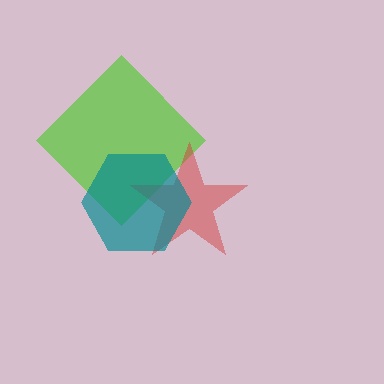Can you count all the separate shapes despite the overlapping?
Yes, there are 3 separate shapes.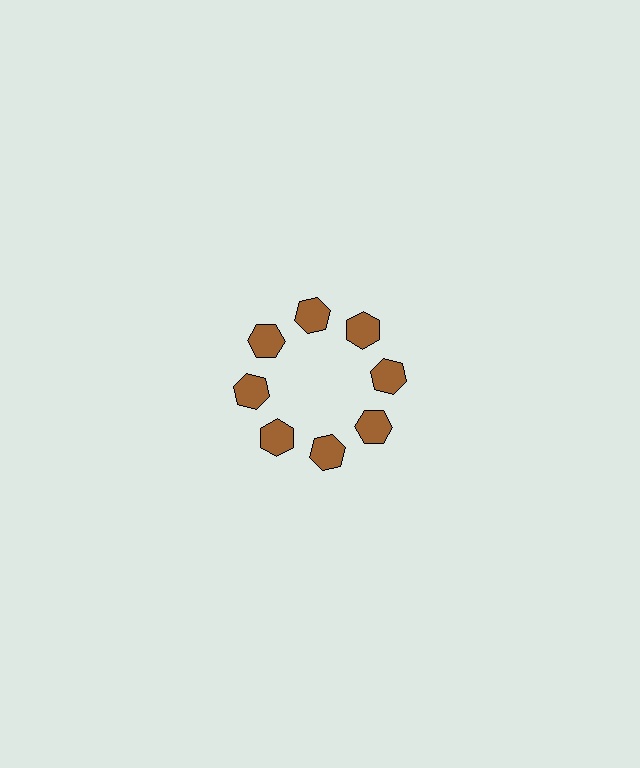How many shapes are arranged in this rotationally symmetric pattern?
There are 8 shapes, arranged in 8 groups of 1.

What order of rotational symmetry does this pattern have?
This pattern has 8-fold rotational symmetry.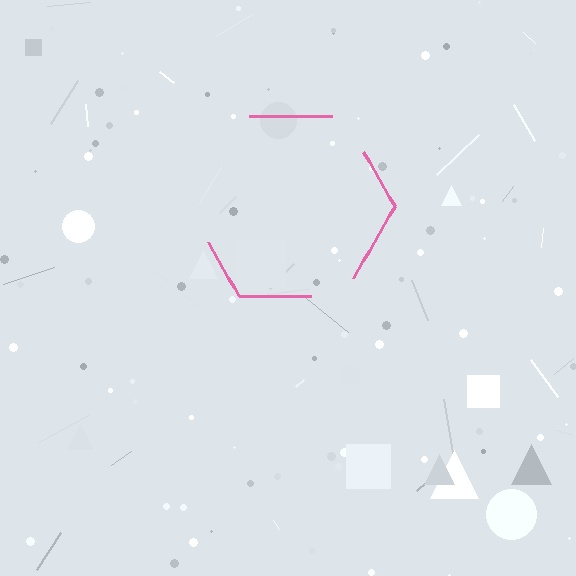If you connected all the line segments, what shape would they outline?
They would outline a hexagon.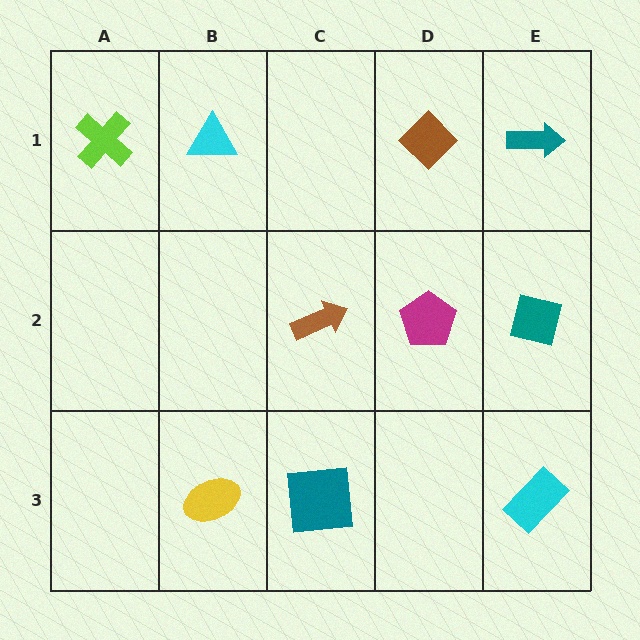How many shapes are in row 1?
4 shapes.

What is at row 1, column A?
A lime cross.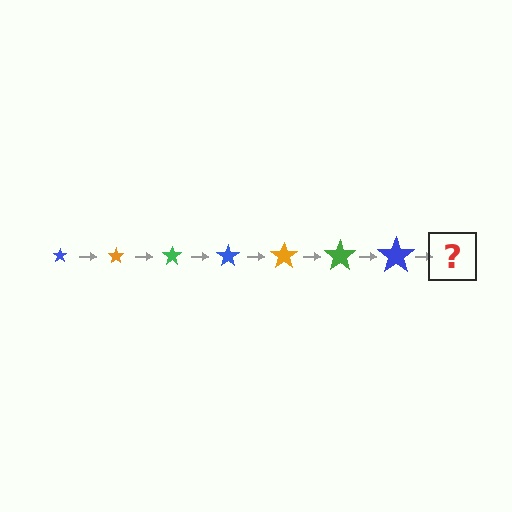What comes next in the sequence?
The next element should be an orange star, larger than the previous one.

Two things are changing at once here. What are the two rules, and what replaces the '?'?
The two rules are that the star grows larger each step and the color cycles through blue, orange, and green. The '?' should be an orange star, larger than the previous one.